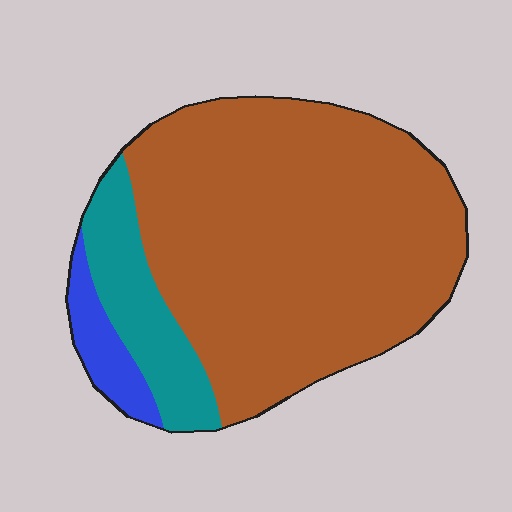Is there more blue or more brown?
Brown.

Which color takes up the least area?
Blue, at roughly 5%.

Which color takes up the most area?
Brown, at roughly 80%.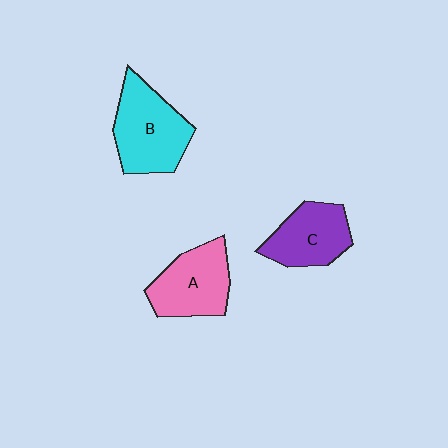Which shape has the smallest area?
Shape C (purple).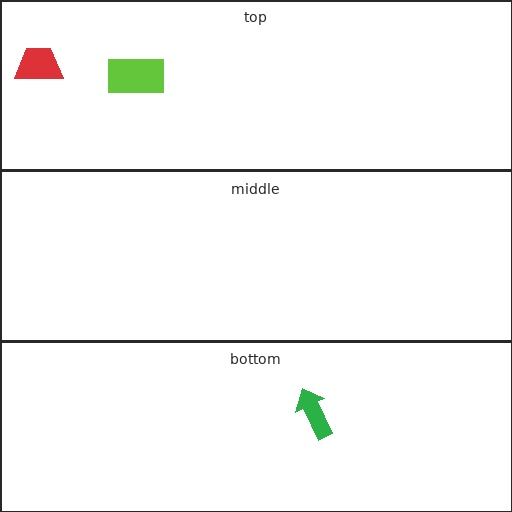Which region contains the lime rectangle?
The top region.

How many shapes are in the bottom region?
1.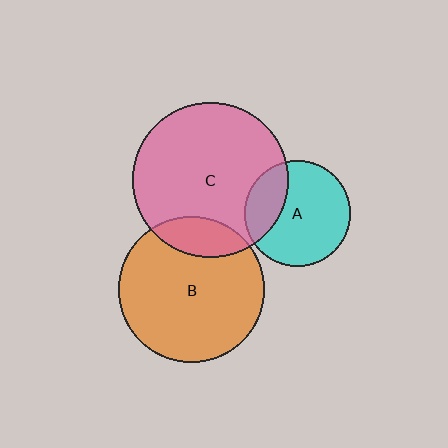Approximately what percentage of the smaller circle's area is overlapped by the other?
Approximately 25%.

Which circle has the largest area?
Circle C (pink).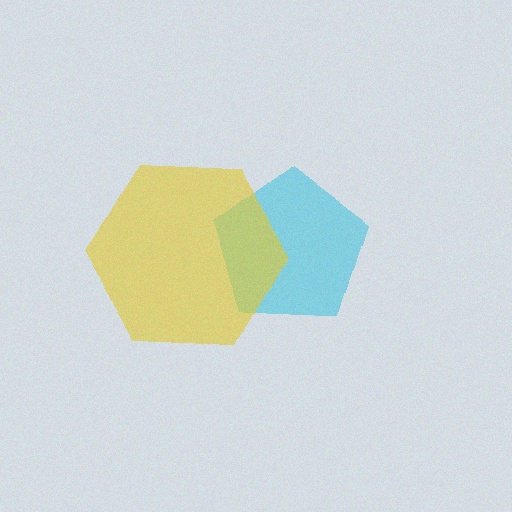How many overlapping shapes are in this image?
There are 2 overlapping shapes in the image.